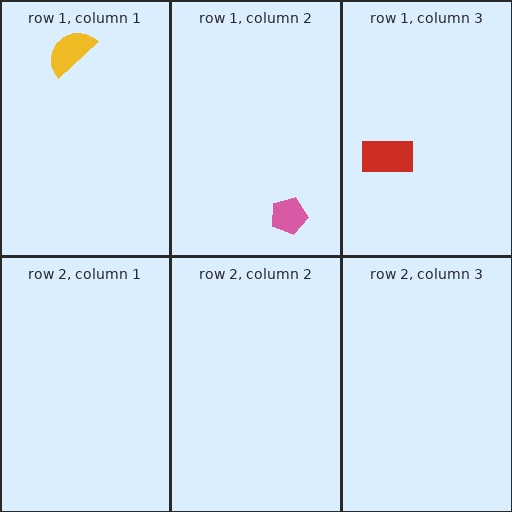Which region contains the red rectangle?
The row 1, column 3 region.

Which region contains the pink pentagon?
The row 1, column 2 region.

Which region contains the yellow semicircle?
The row 1, column 1 region.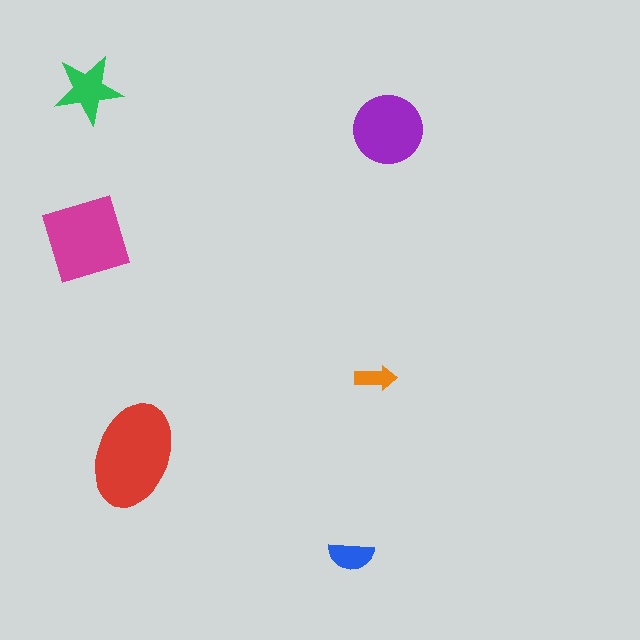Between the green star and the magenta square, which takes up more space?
The magenta square.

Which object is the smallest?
The orange arrow.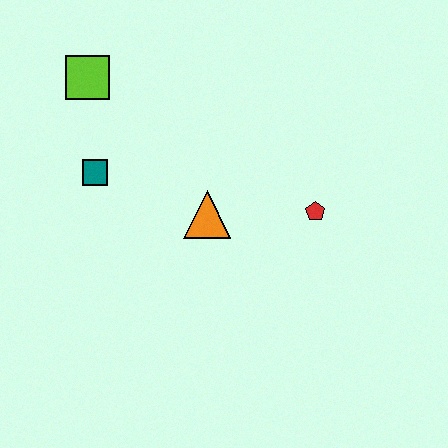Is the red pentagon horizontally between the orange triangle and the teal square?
No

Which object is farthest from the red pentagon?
The lime square is farthest from the red pentagon.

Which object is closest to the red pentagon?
The orange triangle is closest to the red pentagon.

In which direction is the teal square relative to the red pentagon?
The teal square is to the left of the red pentagon.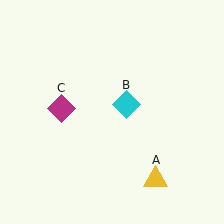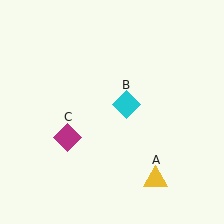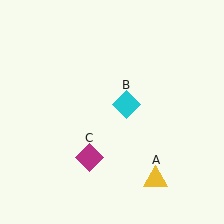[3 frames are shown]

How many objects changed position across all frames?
1 object changed position: magenta diamond (object C).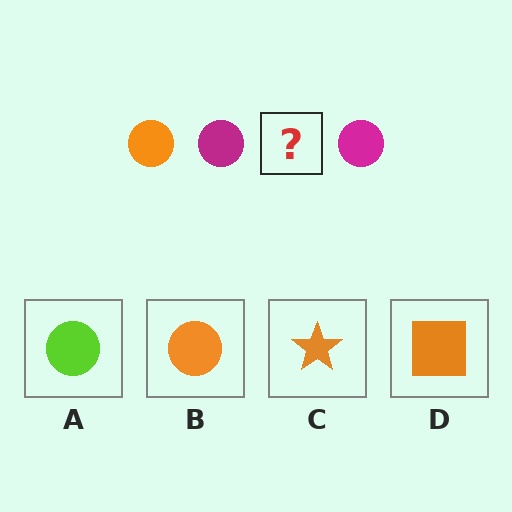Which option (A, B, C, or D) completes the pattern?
B.